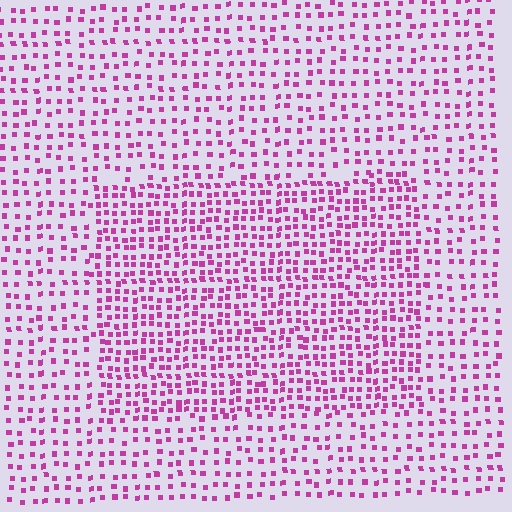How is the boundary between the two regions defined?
The boundary is defined by a change in element density (approximately 1.8x ratio). All elements are the same color, size, and shape.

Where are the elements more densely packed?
The elements are more densely packed inside the rectangle boundary.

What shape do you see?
I see a rectangle.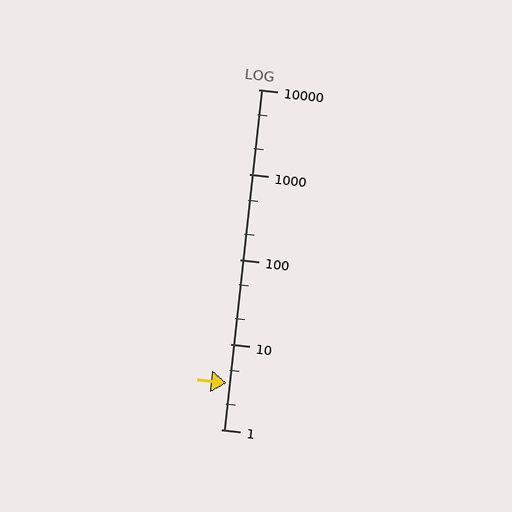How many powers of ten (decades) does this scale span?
The scale spans 4 decades, from 1 to 10000.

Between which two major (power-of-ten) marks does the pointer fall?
The pointer is between 1 and 10.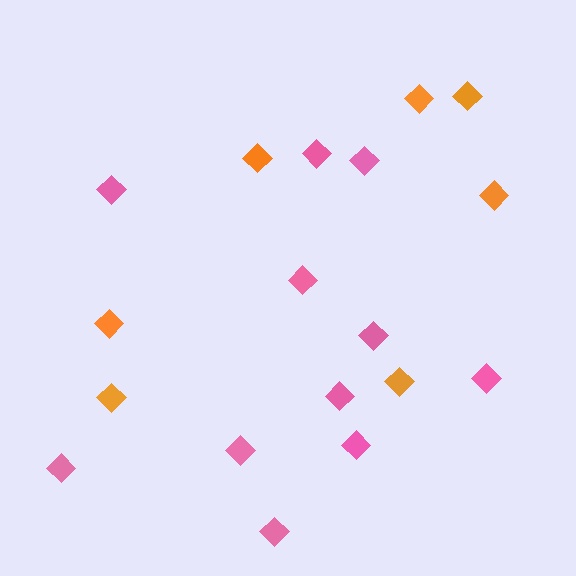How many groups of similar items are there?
There are 2 groups: one group of pink diamonds (11) and one group of orange diamonds (7).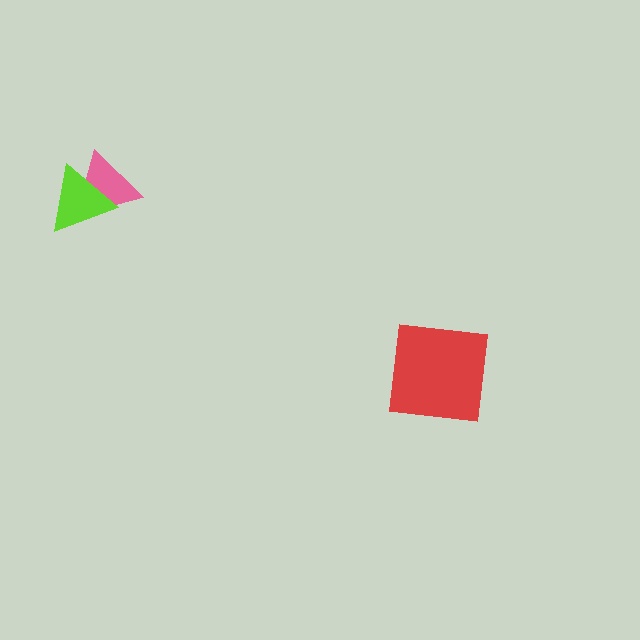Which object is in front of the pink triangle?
The lime triangle is in front of the pink triangle.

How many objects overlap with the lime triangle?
1 object overlaps with the lime triangle.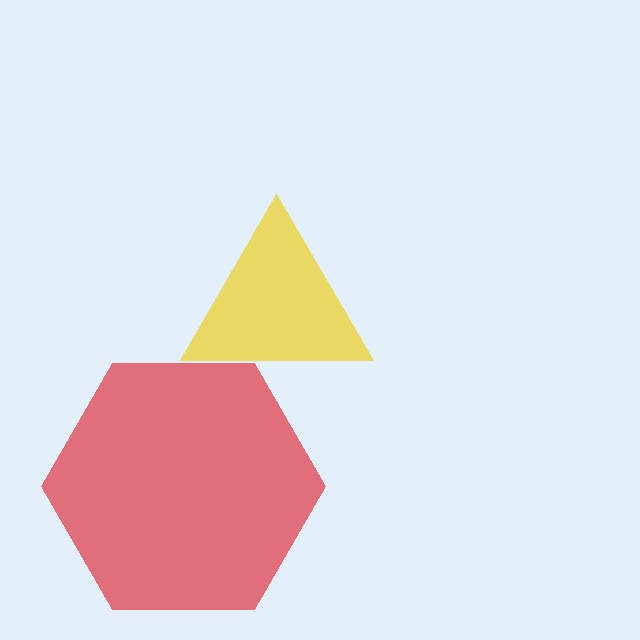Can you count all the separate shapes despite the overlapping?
Yes, there are 2 separate shapes.